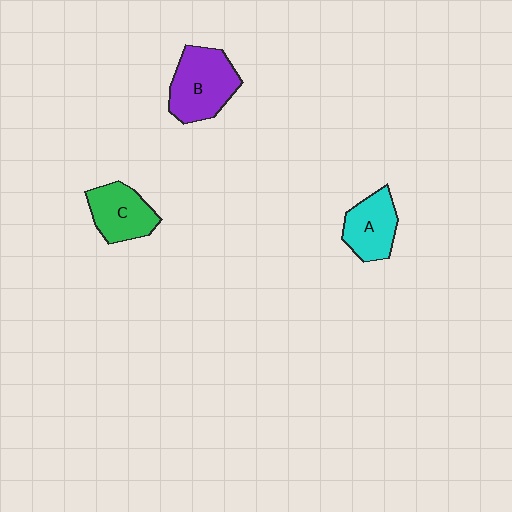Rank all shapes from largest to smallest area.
From largest to smallest: B (purple), C (green), A (cyan).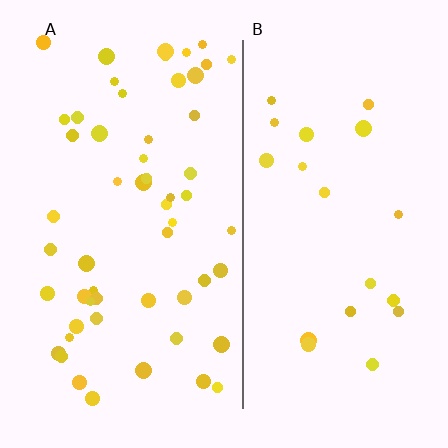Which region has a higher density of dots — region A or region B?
A (the left).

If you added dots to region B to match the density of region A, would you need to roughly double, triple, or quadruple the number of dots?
Approximately triple.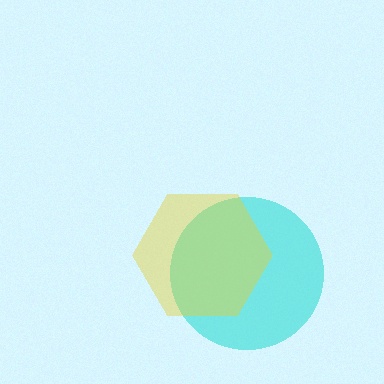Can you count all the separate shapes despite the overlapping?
Yes, there are 2 separate shapes.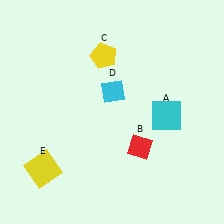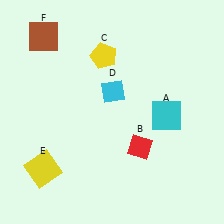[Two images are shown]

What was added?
A brown square (F) was added in Image 2.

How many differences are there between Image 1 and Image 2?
There is 1 difference between the two images.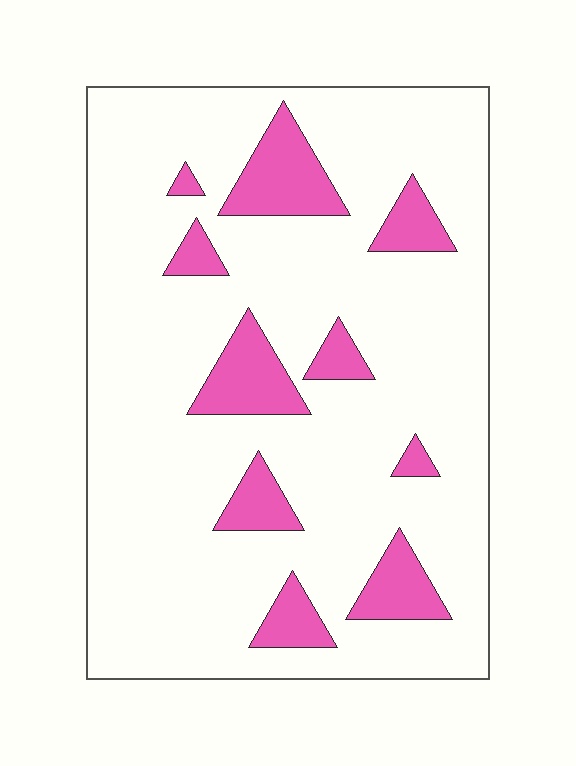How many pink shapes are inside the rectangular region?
10.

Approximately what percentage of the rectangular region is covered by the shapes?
Approximately 15%.